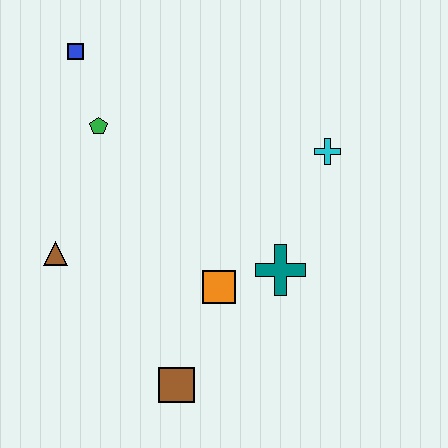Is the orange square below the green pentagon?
Yes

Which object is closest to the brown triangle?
The green pentagon is closest to the brown triangle.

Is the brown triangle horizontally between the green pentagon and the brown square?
No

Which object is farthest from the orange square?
The blue square is farthest from the orange square.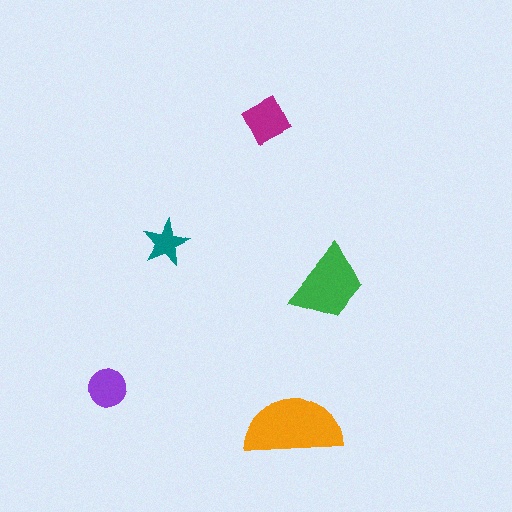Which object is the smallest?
The teal star.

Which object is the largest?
The orange semicircle.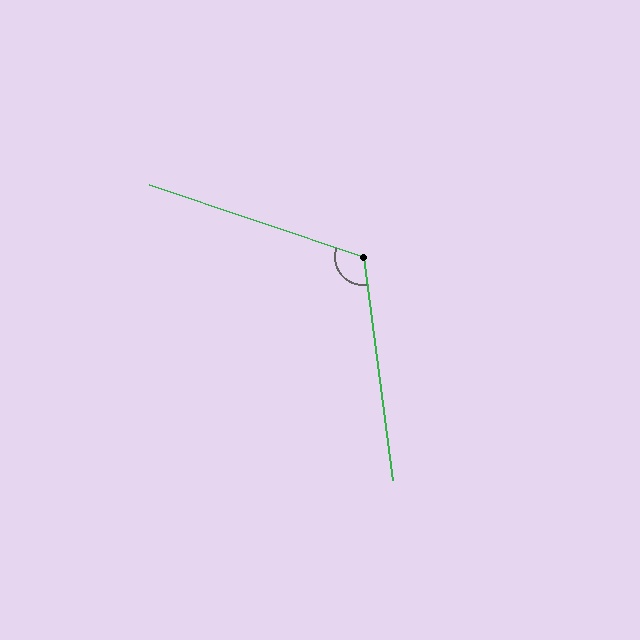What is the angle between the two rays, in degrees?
Approximately 116 degrees.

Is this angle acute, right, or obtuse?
It is obtuse.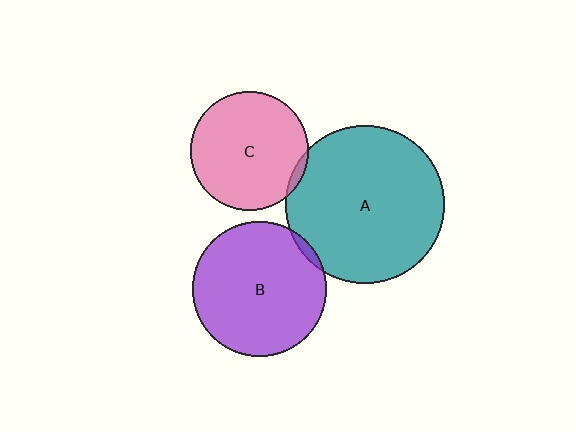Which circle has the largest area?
Circle A (teal).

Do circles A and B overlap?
Yes.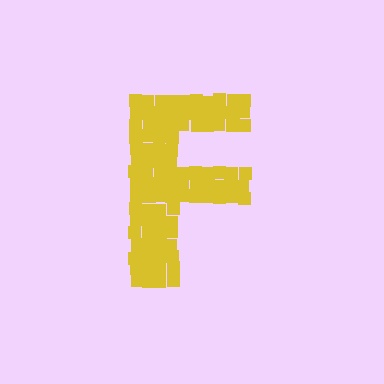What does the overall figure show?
The overall figure shows the letter F.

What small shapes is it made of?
It is made of small squares.